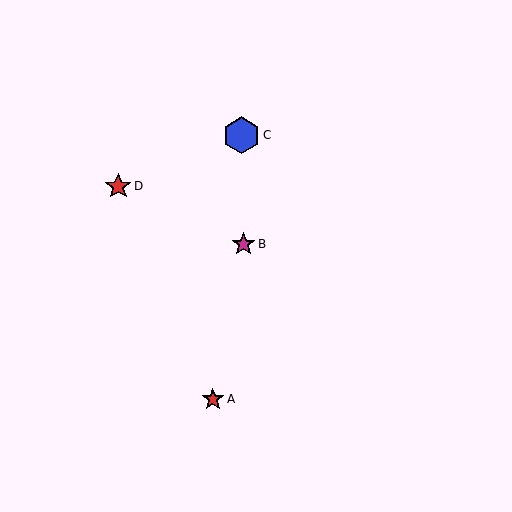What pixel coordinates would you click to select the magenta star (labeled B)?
Click at (244, 244) to select the magenta star B.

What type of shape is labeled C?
Shape C is a blue hexagon.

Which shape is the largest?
The blue hexagon (labeled C) is the largest.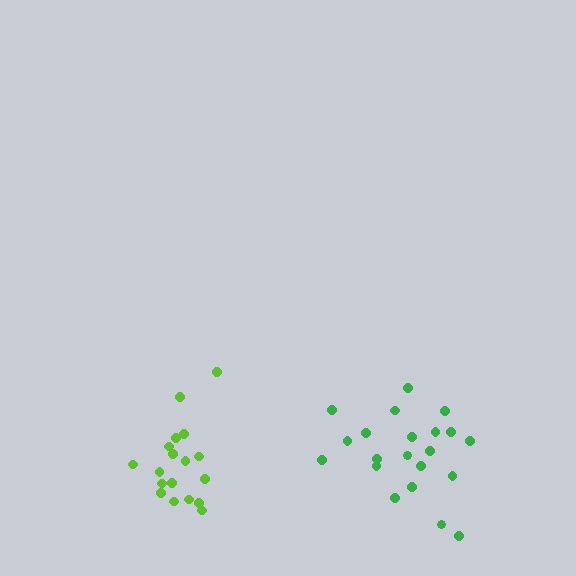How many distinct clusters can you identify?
There are 2 distinct clusters.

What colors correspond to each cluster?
The clusters are colored: lime, green.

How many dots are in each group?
Group 1: 18 dots, Group 2: 21 dots (39 total).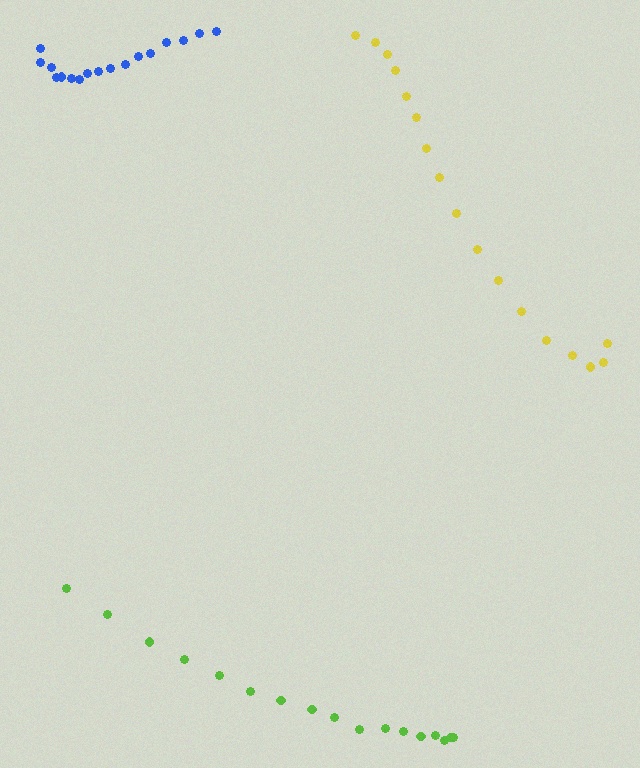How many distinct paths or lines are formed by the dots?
There are 3 distinct paths.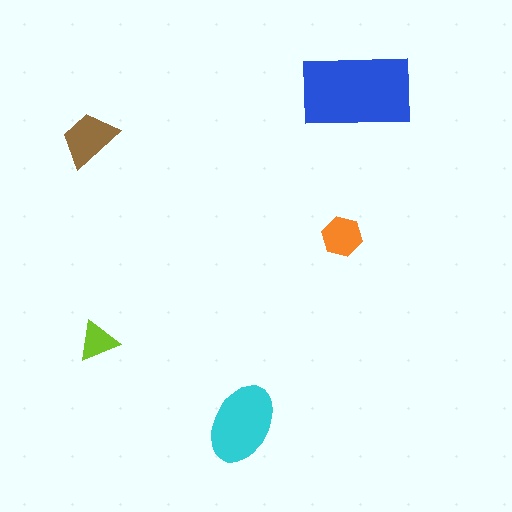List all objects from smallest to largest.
The lime triangle, the orange hexagon, the brown trapezoid, the cyan ellipse, the blue rectangle.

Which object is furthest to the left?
The brown trapezoid is leftmost.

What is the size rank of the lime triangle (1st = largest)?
5th.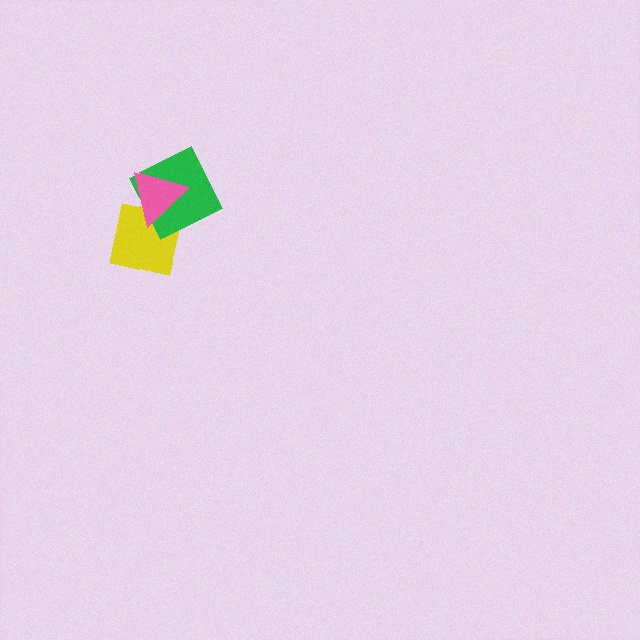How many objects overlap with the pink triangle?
2 objects overlap with the pink triangle.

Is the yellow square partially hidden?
Yes, it is partially covered by another shape.